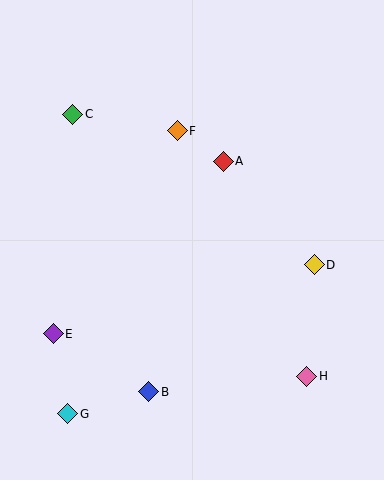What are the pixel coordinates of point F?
Point F is at (177, 131).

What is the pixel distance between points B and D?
The distance between B and D is 209 pixels.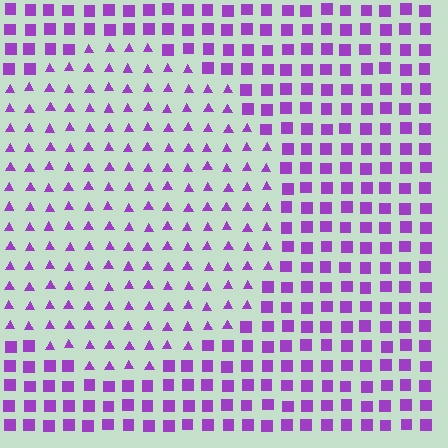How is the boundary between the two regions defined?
The boundary is defined by a change in element shape: triangles inside vs. squares outside. All elements share the same color and spacing.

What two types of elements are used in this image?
The image uses triangles inside the circle region and squares outside it.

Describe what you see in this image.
The image is filled with small purple elements arranged in a uniform grid. A circle-shaped region contains triangles, while the surrounding area contains squares. The boundary is defined purely by the change in element shape.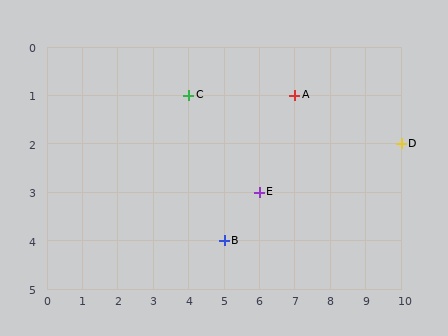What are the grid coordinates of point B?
Point B is at grid coordinates (5, 4).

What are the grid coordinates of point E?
Point E is at grid coordinates (6, 3).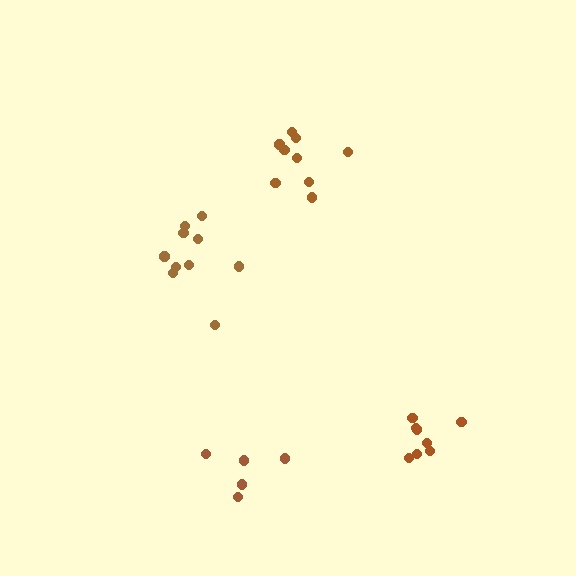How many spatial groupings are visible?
There are 4 spatial groupings.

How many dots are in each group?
Group 1: 5 dots, Group 2: 9 dots, Group 3: 8 dots, Group 4: 10 dots (32 total).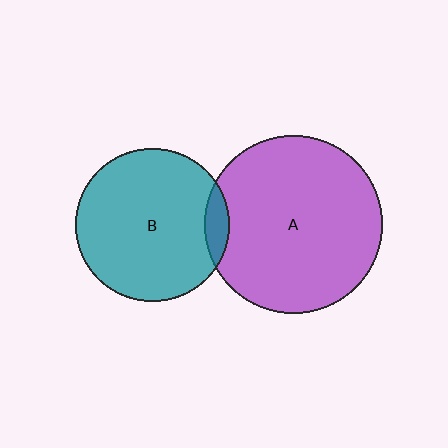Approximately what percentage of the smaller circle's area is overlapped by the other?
Approximately 10%.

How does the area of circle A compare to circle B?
Approximately 1.3 times.